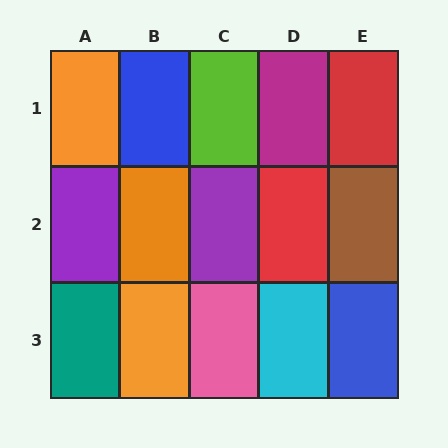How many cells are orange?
3 cells are orange.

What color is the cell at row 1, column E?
Red.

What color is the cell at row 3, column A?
Teal.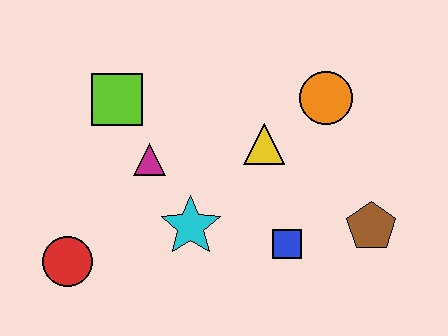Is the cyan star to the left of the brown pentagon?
Yes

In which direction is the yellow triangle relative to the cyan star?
The yellow triangle is above the cyan star.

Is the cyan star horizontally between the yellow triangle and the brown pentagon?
No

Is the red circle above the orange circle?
No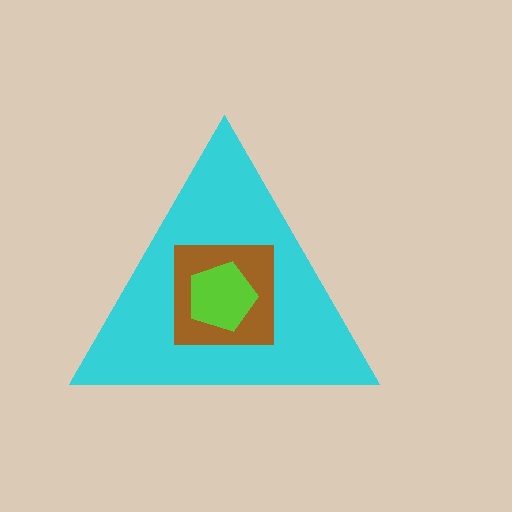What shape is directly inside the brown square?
The lime pentagon.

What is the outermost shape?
The cyan triangle.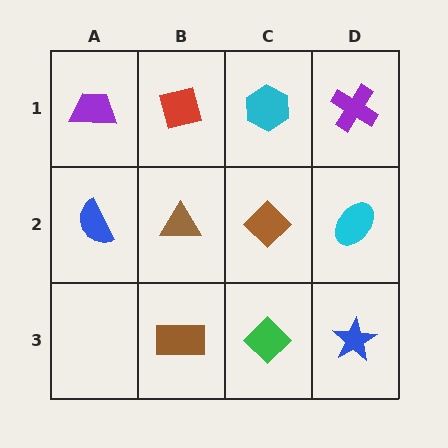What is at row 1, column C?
A cyan hexagon.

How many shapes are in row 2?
4 shapes.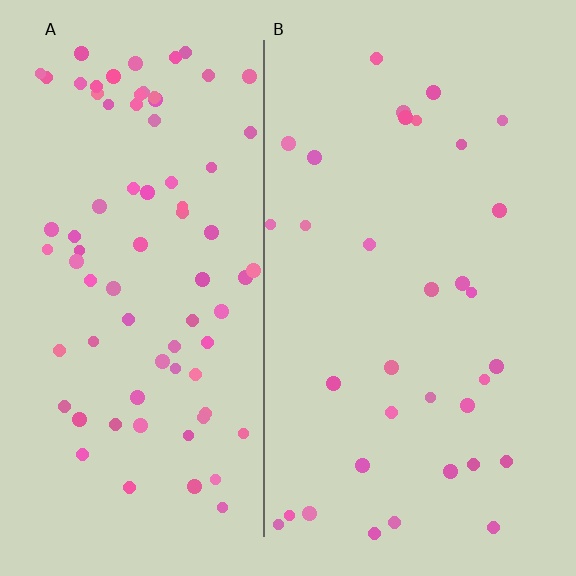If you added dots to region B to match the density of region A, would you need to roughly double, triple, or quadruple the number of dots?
Approximately double.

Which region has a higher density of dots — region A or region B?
A (the left).